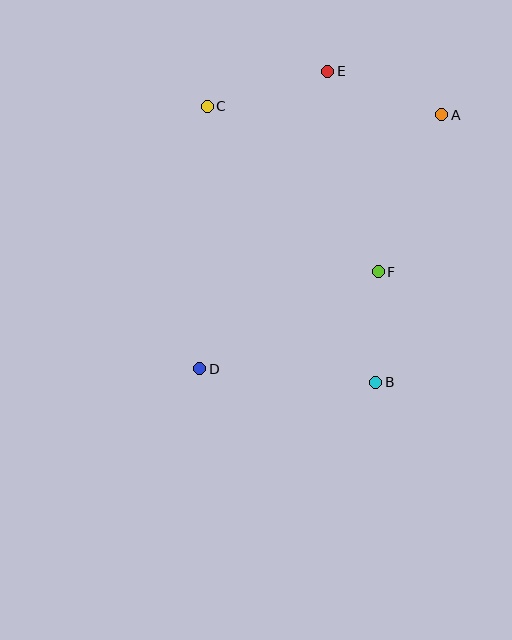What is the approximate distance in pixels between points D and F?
The distance between D and F is approximately 203 pixels.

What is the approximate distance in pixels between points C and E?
The distance between C and E is approximately 125 pixels.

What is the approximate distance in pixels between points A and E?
The distance between A and E is approximately 122 pixels.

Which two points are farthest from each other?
Points A and D are farthest from each other.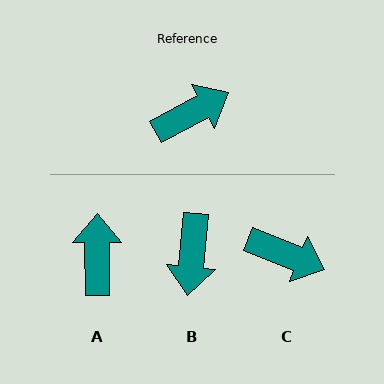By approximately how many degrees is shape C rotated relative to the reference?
Approximately 50 degrees clockwise.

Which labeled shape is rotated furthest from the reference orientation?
B, about 124 degrees away.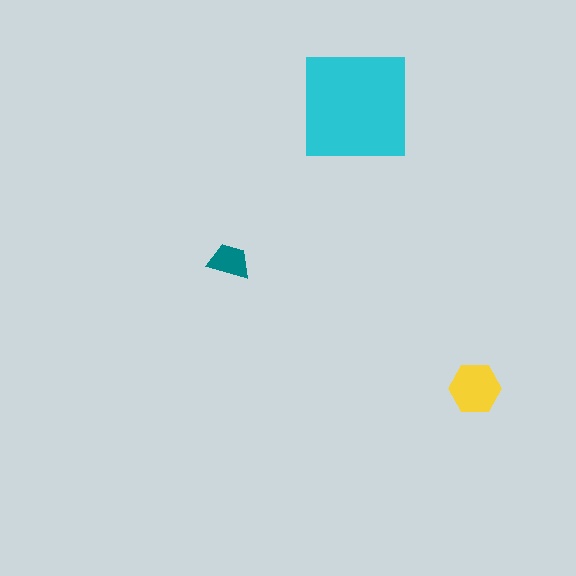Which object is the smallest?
The teal trapezoid.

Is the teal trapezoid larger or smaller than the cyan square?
Smaller.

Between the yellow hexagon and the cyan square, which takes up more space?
The cyan square.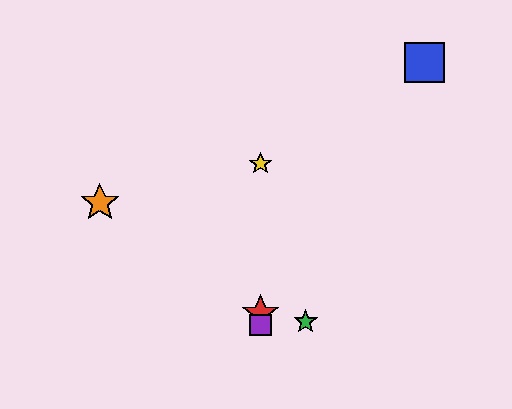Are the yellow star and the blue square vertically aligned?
No, the yellow star is at x≈261 and the blue square is at x≈425.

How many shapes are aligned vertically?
3 shapes (the red star, the yellow star, the purple square) are aligned vertically.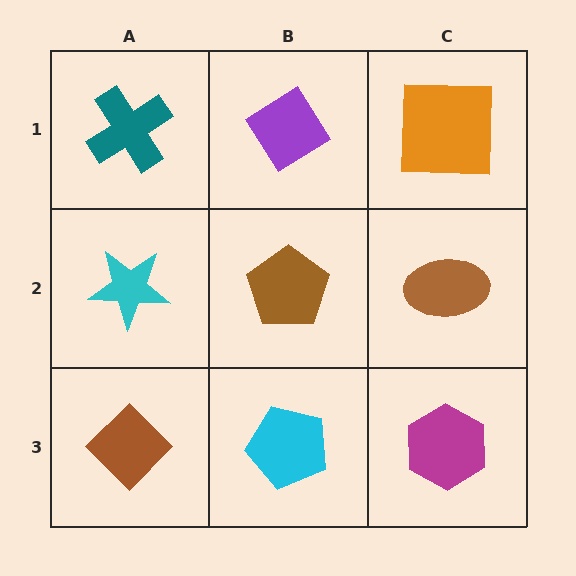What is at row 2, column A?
A cyan star.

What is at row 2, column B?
A brown pentagon.